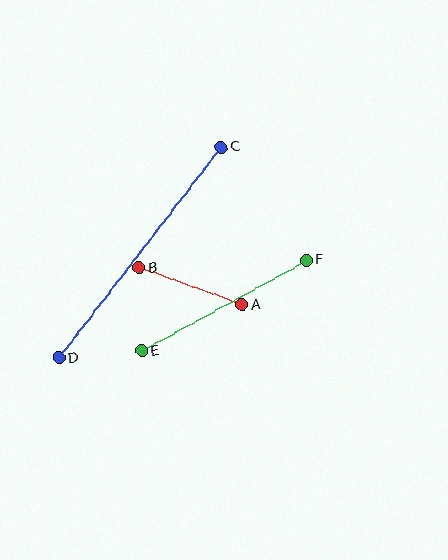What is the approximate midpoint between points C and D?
The midpoint is at approximately (140, 252) pixels.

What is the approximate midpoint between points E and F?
The midpoint is at approximately (224, 306) pixels.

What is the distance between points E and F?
The distance is approximately 188 pixels.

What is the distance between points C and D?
The distance is approximately 266 pixels.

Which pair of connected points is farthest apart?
Points C and D are farthest apart.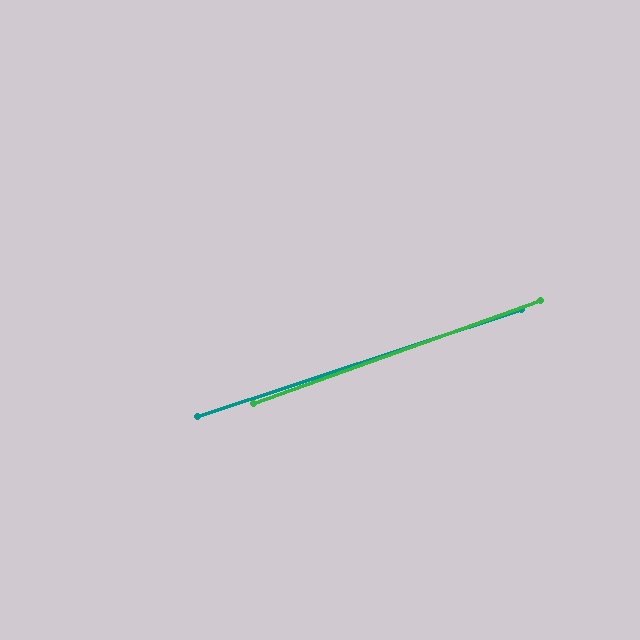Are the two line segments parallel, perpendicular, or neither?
Parallel — their directions differ by only 1.3°.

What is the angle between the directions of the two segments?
Approximately 1 degree.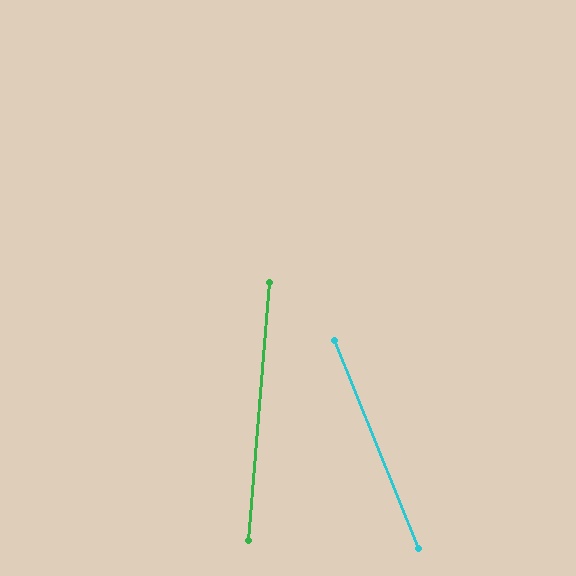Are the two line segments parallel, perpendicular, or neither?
Neither parallel nor perpendicular — they differ by about 27°.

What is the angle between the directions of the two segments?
Approximately 27 degrees.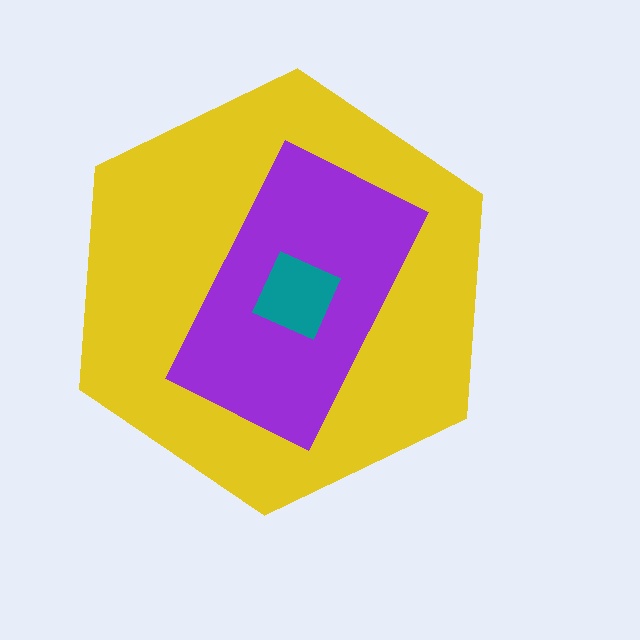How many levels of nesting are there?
3.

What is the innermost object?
The teal square.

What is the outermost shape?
The yellow hexagon.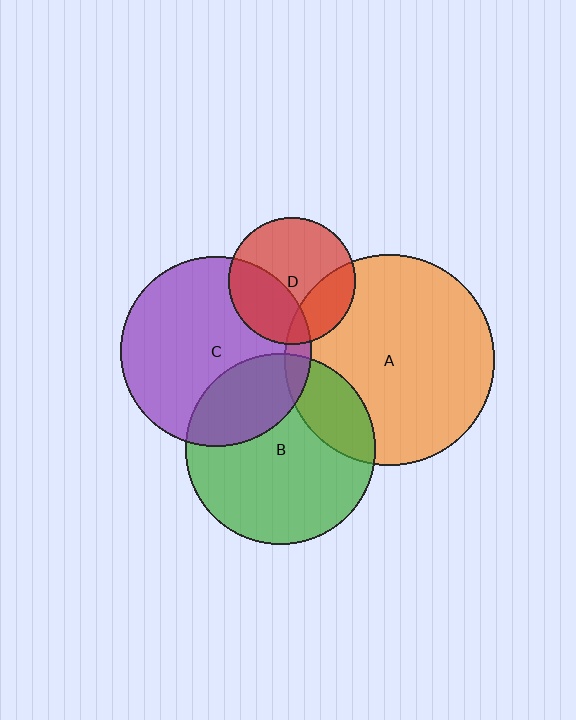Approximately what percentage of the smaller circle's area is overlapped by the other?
Approximately 5%.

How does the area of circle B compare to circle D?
Approximately 2.3 times.